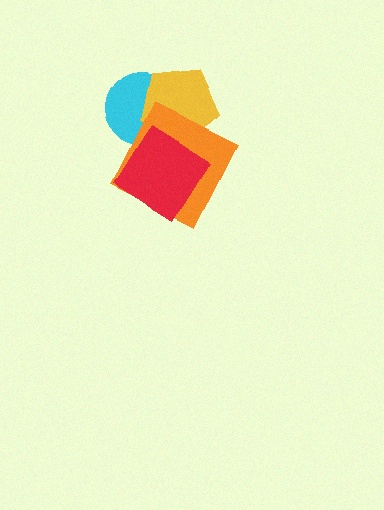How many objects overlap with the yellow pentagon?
2 objects overlap with the yellow pentagon.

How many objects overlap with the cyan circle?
2 objects overlap with the cyan circle.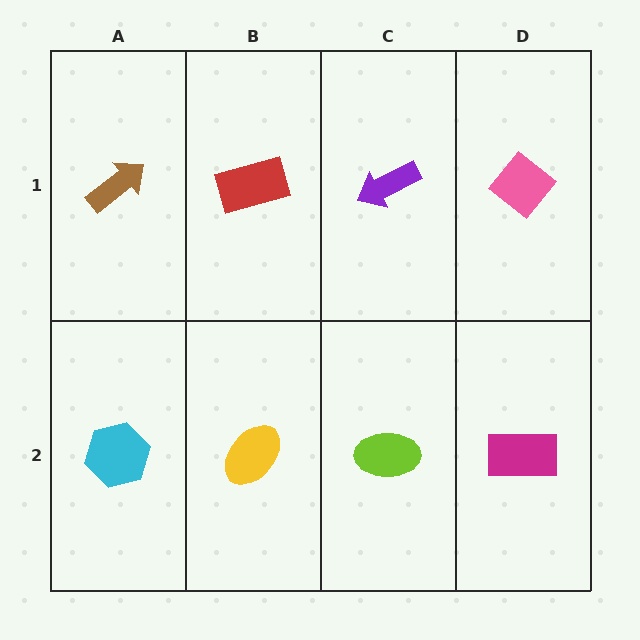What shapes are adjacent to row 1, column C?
A lime ellipse (row 2, column C), a red rectangle (row 1, column B), a pink diamond (row 1, column D).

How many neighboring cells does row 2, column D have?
2.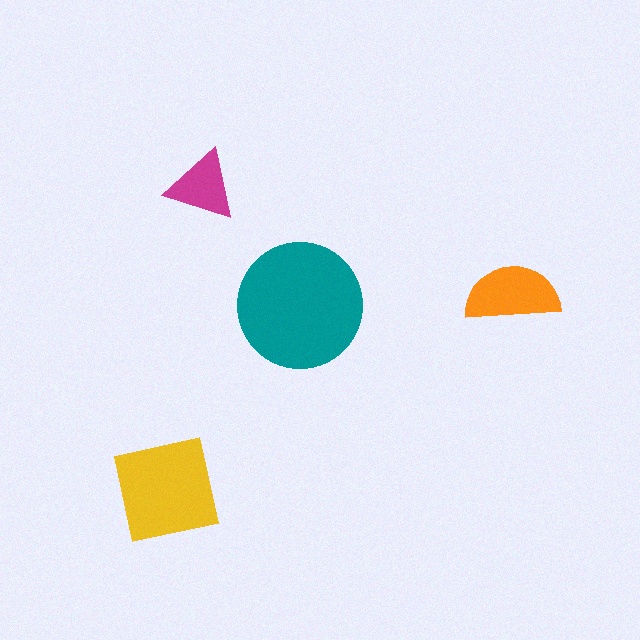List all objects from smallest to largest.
The magenta triangle, the orange semicircle, the yellow square, the teal circle.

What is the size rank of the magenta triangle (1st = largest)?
4th.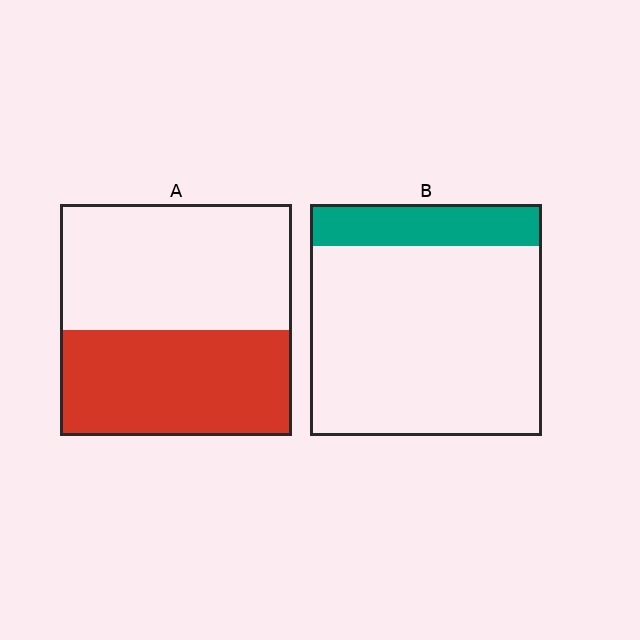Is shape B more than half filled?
No.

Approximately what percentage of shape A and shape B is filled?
A is approximately 45% and B is approximately 20%.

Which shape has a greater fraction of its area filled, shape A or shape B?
Shape A.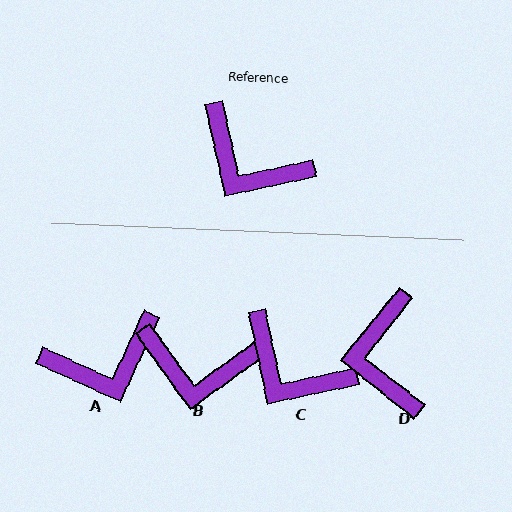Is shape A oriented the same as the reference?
No, it is off by about 53 degrees.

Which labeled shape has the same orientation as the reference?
C.